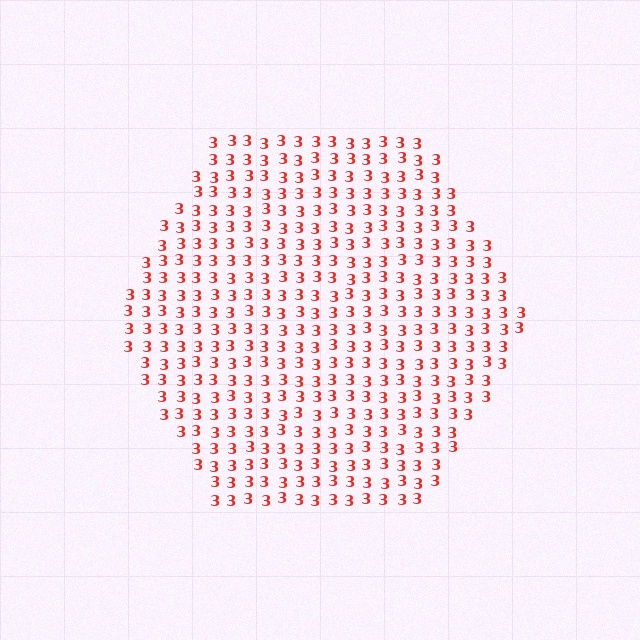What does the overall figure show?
The overall figure shows a hexagon.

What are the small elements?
The small elements are digit 3's.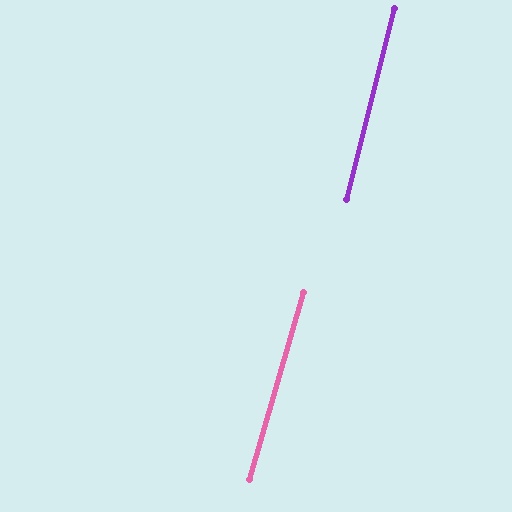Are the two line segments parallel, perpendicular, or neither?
Parallel — their directions differ by only 1.9°.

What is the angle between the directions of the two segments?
Approximately 2 degrees.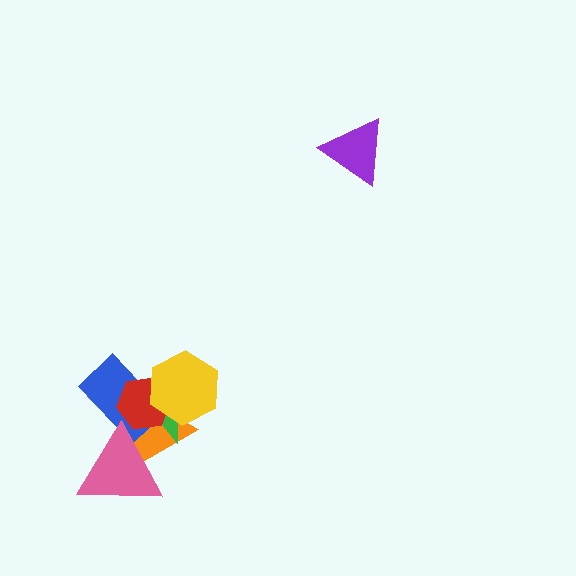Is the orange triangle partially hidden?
Yes, it is partially covered by another shape.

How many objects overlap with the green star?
5 objects overlap with the green star.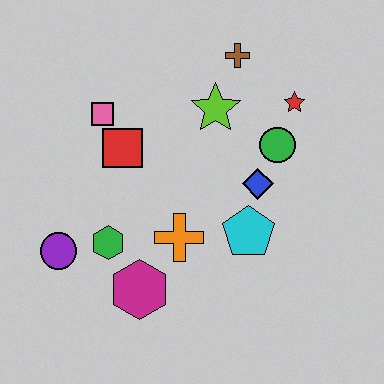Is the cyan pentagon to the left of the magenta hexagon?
No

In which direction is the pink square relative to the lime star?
The pink square is to the left of the lime star.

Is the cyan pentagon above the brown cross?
No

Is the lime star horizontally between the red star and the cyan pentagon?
No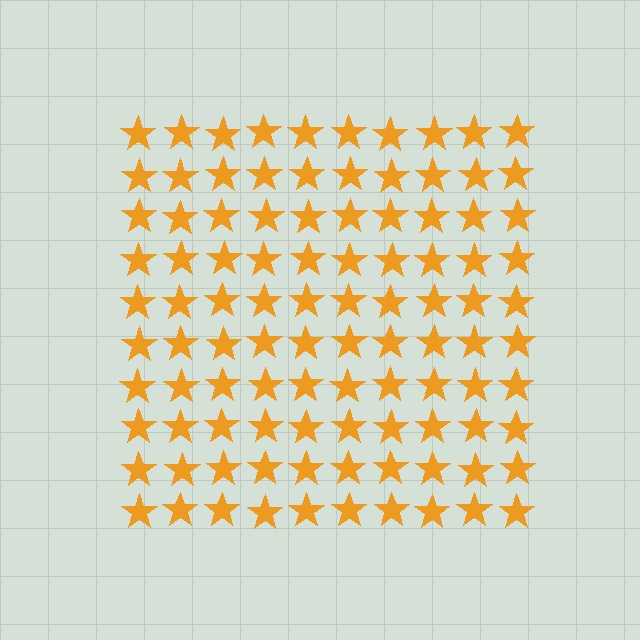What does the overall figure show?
The overall figure shows a square.